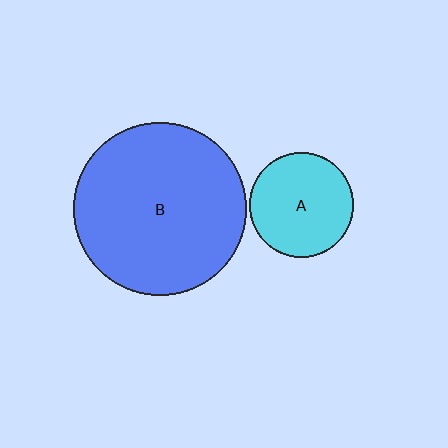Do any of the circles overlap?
No, none of the circles overlap.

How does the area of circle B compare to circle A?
Approximately 2.7 times.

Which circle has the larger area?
Circle B (blue).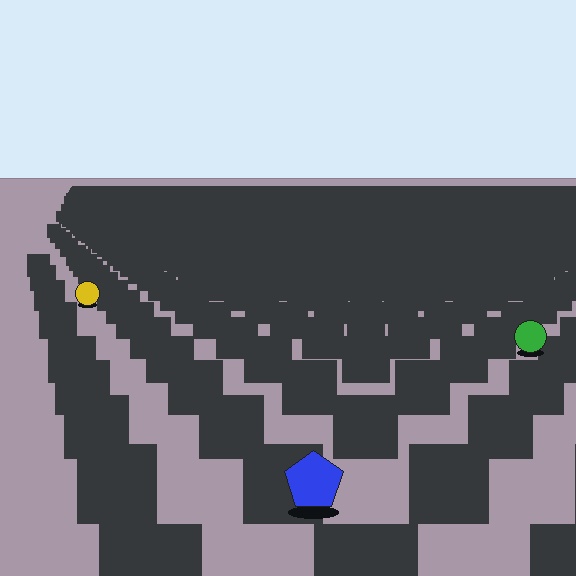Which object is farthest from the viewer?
The yellow circle is farthest from the viewer. It appears smaller and the ground texture around it is denser.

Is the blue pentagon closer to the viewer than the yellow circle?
Yes. The blue pentagon is closer — you can tell from the texture gradient: the ground texture is coarser near it.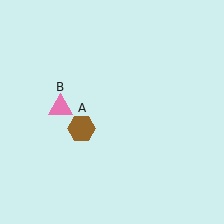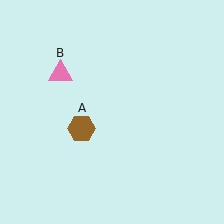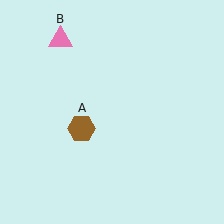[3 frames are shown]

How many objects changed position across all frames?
1 object changed position: pink triangle (object B).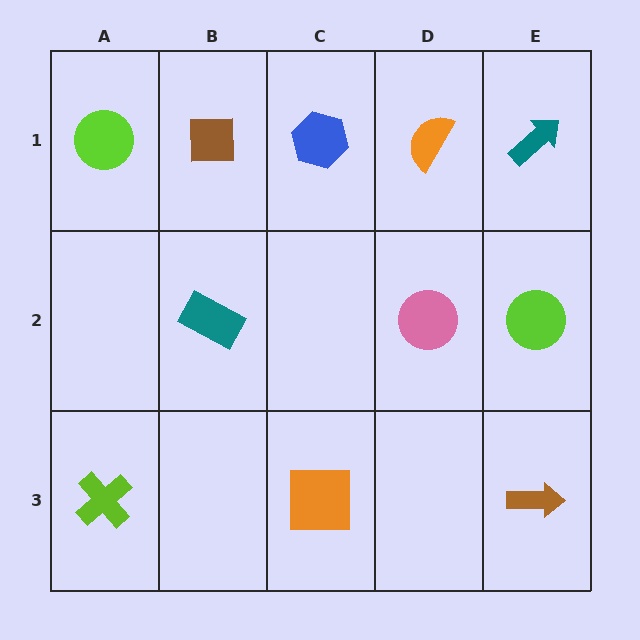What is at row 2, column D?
A pink circle.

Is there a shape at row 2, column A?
No, that cell is empty.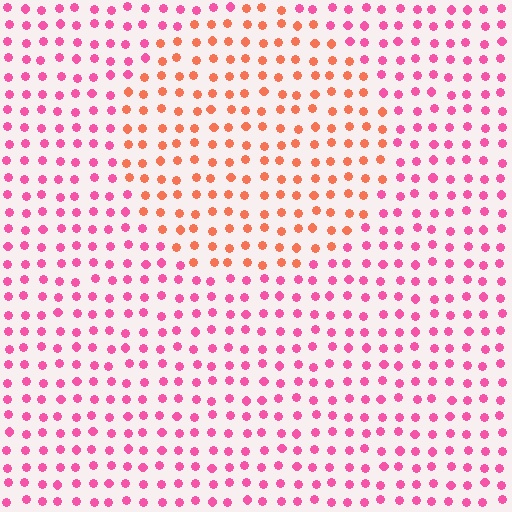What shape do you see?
I see a circle.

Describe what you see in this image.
The image is filled with small pink elements in a uniform arrangement. A circle-shaped region is visible where the elements are tinted to a slightly different hue, forming a subtle color boundary.